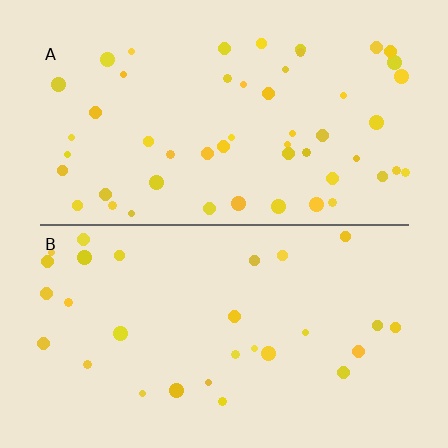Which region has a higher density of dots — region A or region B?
A (the top).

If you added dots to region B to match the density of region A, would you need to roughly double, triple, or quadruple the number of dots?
Approximately double.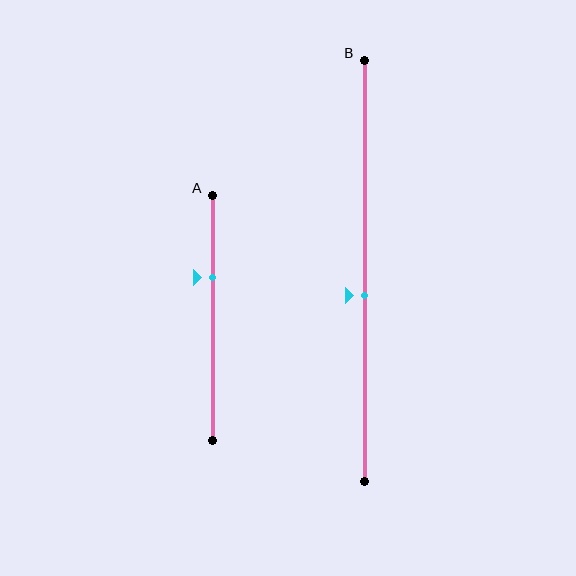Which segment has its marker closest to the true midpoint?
Segment B has its marker closest to the true midpoint.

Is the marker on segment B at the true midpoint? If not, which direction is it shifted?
No, the marker on segment B is shifted downward by about 6% of the segment length.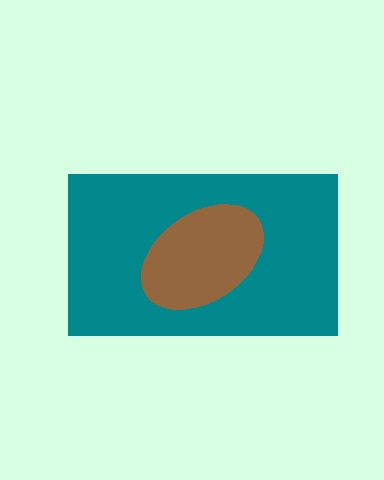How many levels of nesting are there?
2.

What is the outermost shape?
The teal rectangle.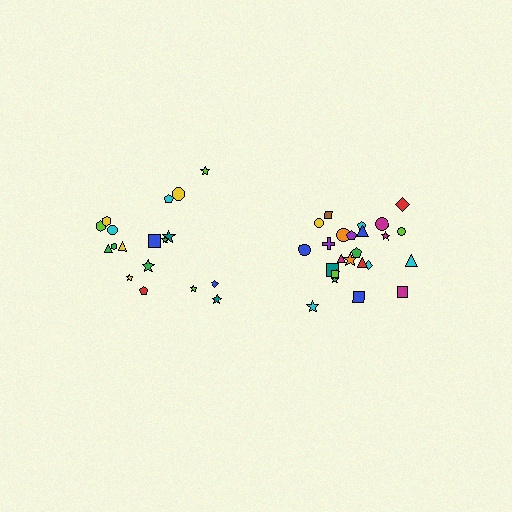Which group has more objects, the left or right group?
The right group.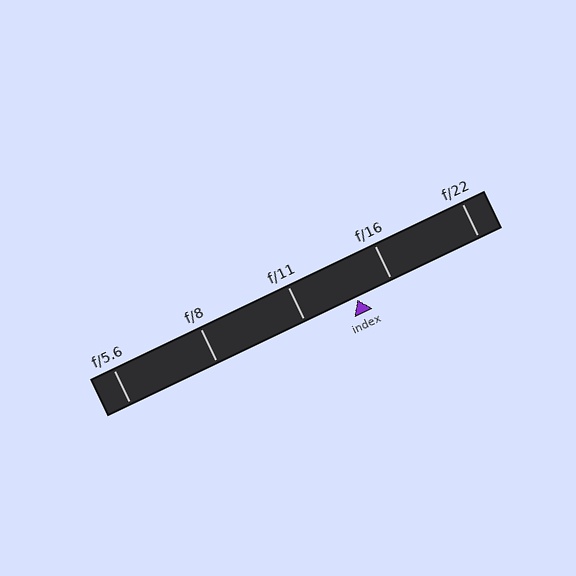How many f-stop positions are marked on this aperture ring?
There are 5 f-stop positions marked.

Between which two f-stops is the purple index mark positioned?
The index mark is between f/11 and f/16.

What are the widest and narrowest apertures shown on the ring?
The widest aperture shown is f/5.6 and the narrowest is f/22.